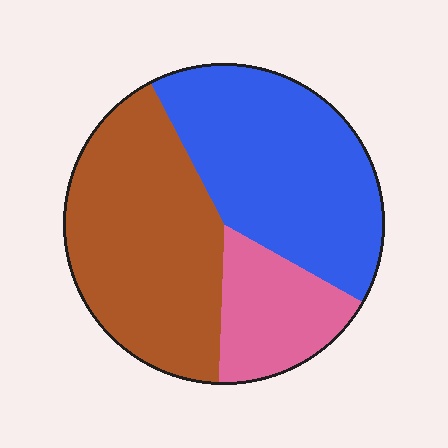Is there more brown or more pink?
Brown.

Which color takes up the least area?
Pink, at roughly 15%.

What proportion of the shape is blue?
Blue covers about 40% of the shape.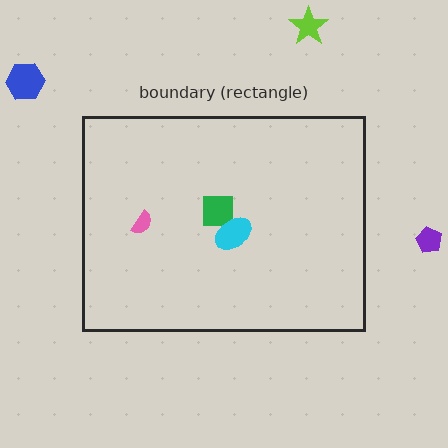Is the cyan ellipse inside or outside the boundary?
Inside.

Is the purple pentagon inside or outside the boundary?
Outside.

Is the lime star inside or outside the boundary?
Outside.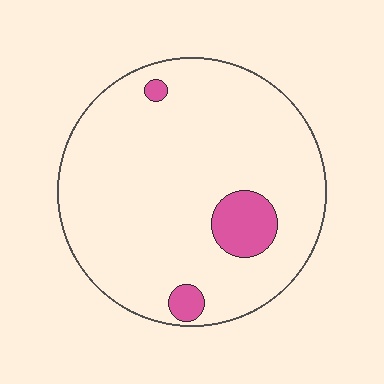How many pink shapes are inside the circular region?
3.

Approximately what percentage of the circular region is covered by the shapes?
Approximately 10%.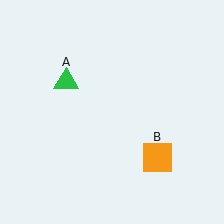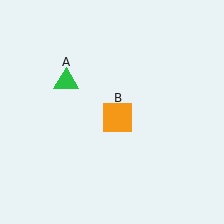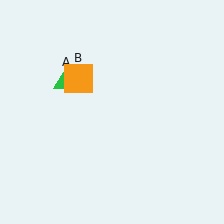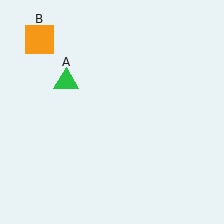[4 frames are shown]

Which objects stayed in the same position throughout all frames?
Green triangle (object A) remained stationary.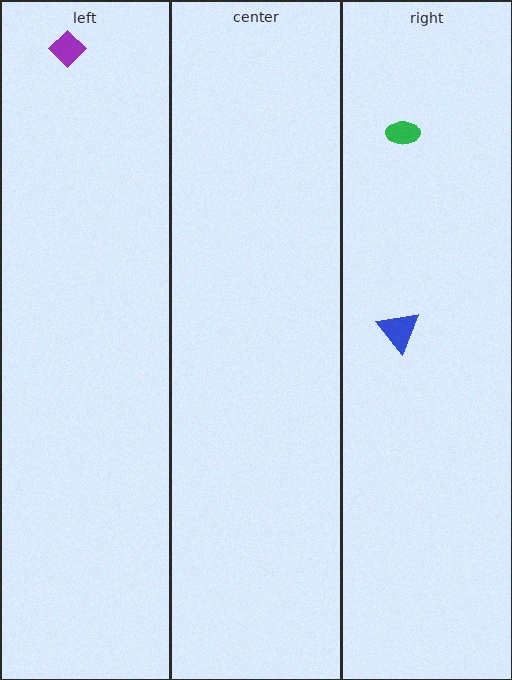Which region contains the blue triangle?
The right region.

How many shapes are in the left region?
1.